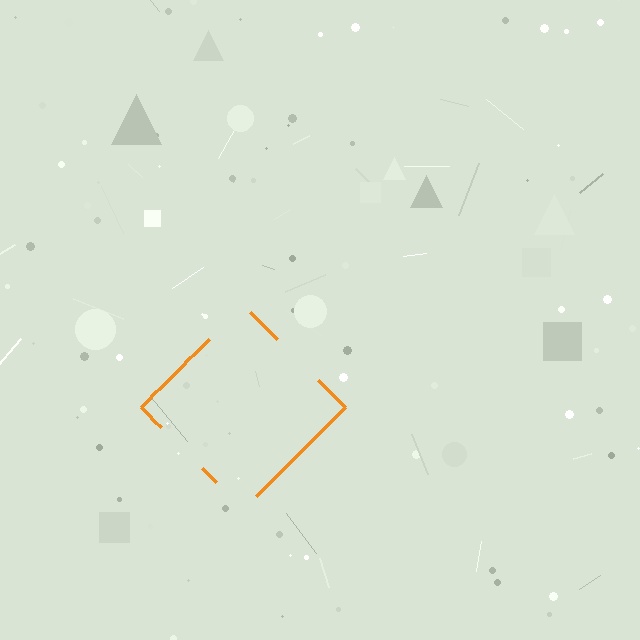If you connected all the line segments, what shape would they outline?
They would outline a diamond.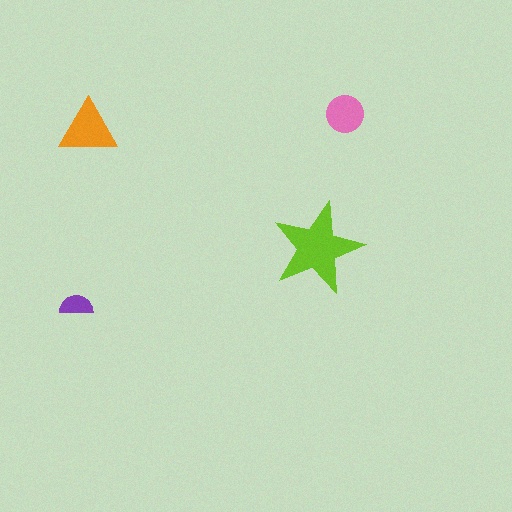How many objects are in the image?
There are 4 objects in the image.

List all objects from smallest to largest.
The purple semicircle, the pink circle, the orange triangle, the lime star.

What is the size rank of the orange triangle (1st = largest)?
2nd.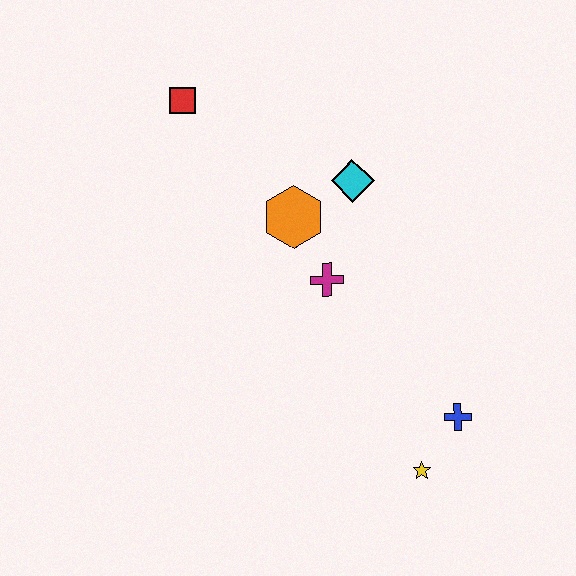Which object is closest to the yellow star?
The blue cross is closest to the yellow star.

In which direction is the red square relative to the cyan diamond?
The red square is to the left of the cyan diamond.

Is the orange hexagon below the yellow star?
No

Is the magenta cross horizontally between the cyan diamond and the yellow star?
No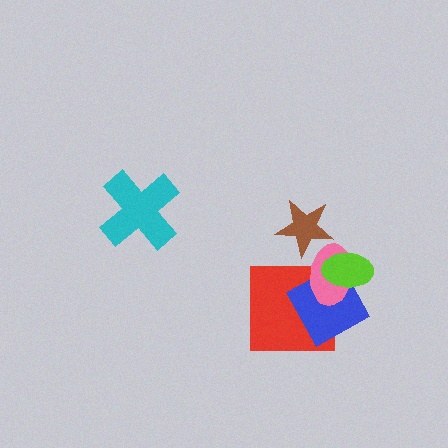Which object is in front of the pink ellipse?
The lime ellipse is in front of the pink ellipse.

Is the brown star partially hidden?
Yes, it is partially covered by another shape.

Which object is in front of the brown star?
The pink ellipse is in front of the brown star.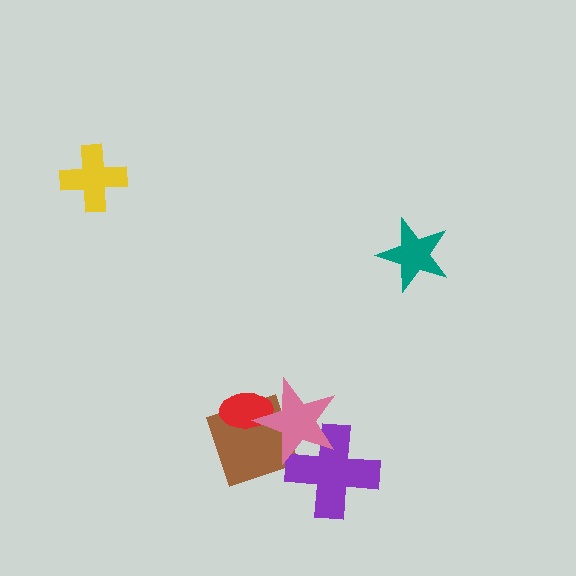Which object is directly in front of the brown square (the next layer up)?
The red ellipse is directly in front of the brown square.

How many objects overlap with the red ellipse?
2 objects overlap with the red ellipse.